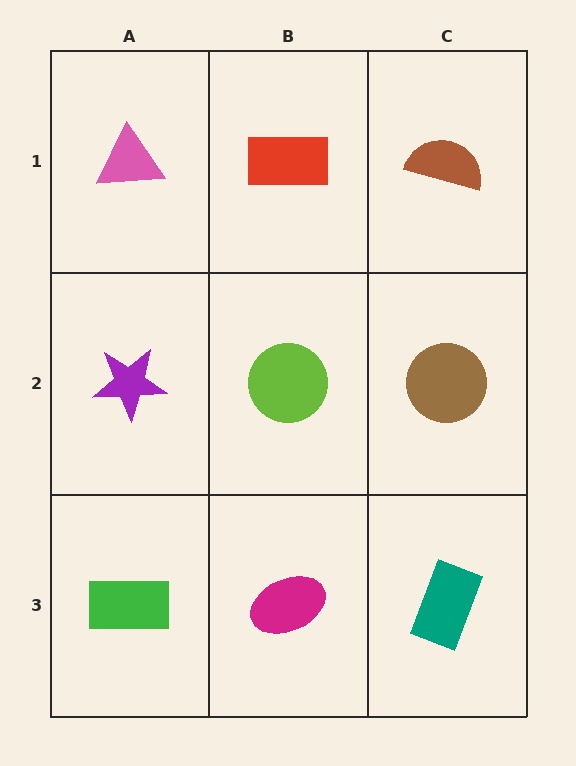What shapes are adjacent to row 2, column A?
A pink triangle (row 1, column A), a green rectangle (row 3, column A), a lime circle (row 2, column B).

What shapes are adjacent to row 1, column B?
A lime circle (row 2, column B), a pink triangle (row 1, column A), a brown semicircle (row 1, column C).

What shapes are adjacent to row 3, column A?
A purple star (row 2, column A), a magenta ellipse (row 3, column B).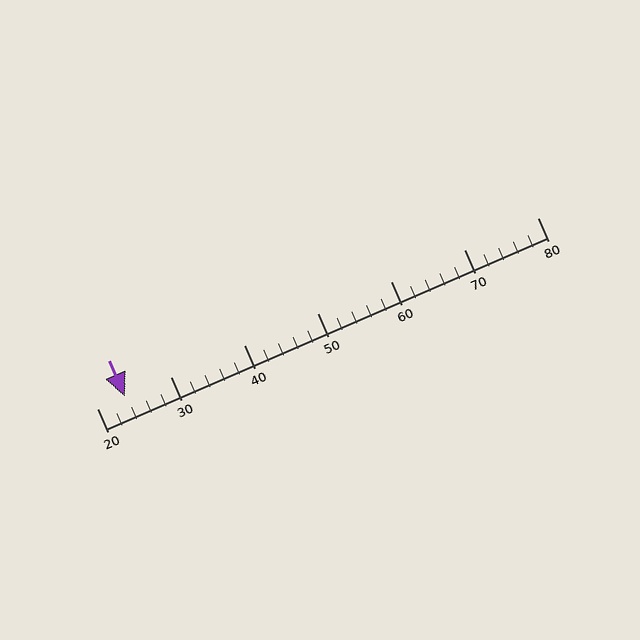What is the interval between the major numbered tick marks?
The major tick marks are spaced 10 units apart.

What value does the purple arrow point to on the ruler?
The purple arrow points to approximately 24.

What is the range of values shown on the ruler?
The ruler shows values from 20 to 80.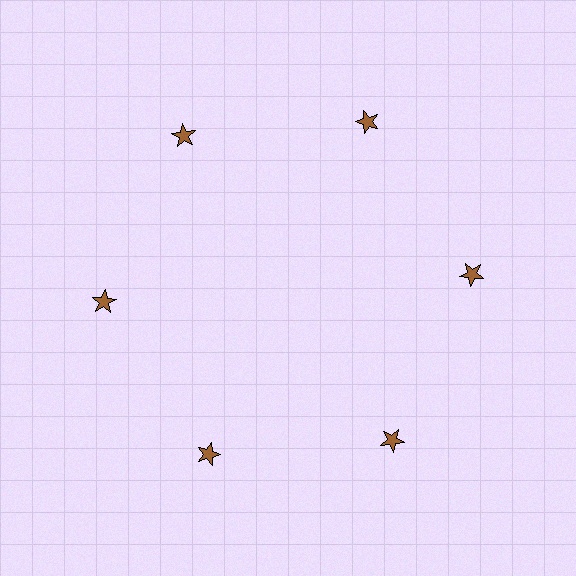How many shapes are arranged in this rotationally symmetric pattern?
There are 6 shapes, arranged in 6 groups of 1.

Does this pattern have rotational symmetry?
Yes, this pattern has 6-fold rotational symmetry. It looks the same after rotating 60 degrees around the center.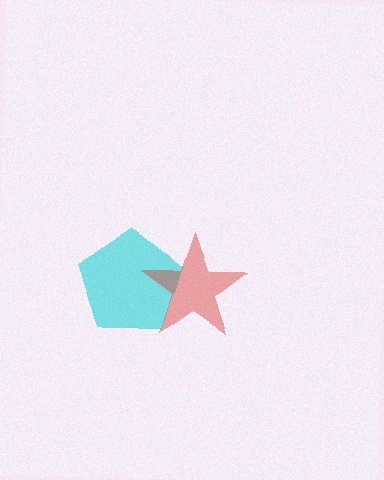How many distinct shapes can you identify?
There are 2 distinct shapes: a cyan pentagon, a red star.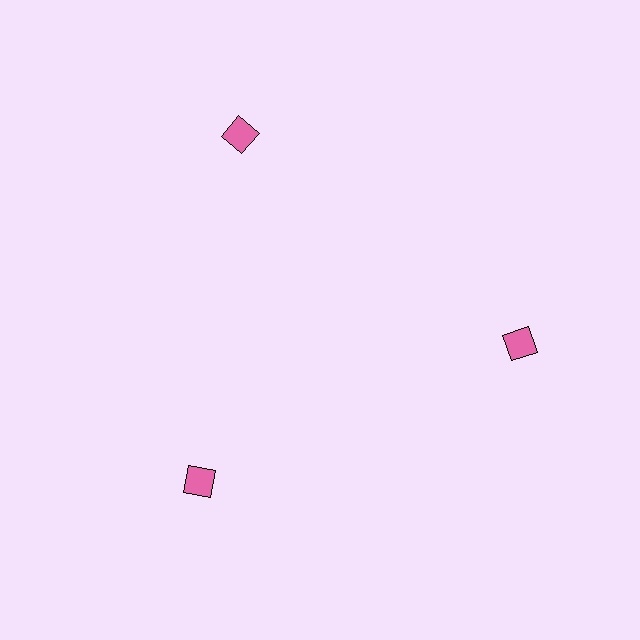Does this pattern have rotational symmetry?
Yes, this pattern has 3-fold rotational symmetry. It looks the same after rotating 120 degrees around the center.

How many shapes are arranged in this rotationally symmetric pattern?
There are 3 shapes, arranged in 3 groups of 1.